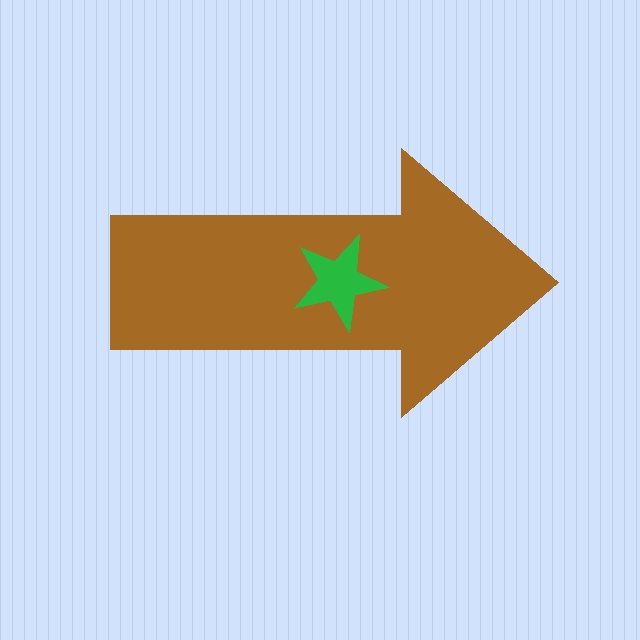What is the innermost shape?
The green star.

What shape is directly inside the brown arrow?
The green star.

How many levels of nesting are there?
2.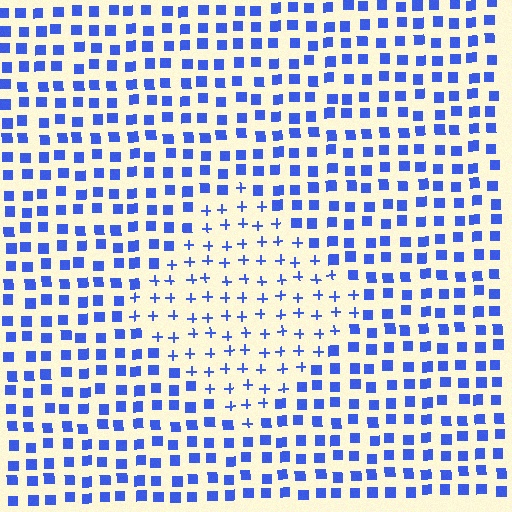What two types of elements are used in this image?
The image uses plus signs inside the diamond region and squares outside it.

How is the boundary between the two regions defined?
The boundary is defined by a change in element shape: plus signs inside vs. squares outside. All elements share the same color and spacing.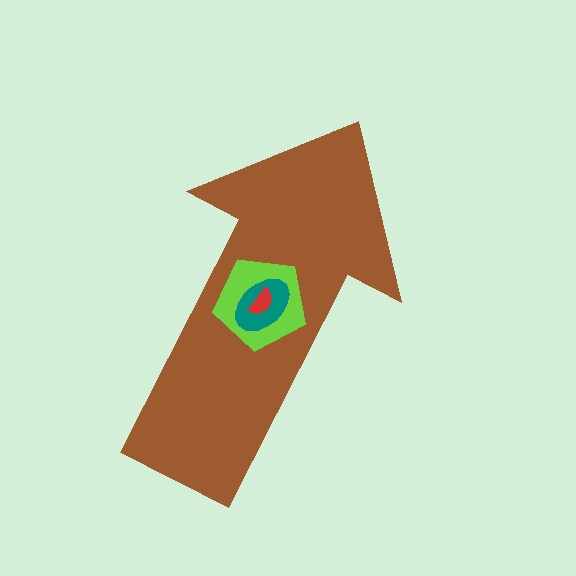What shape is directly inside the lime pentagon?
The teal ellipse.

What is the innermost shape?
The red semicircle.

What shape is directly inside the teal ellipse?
The red semicircle.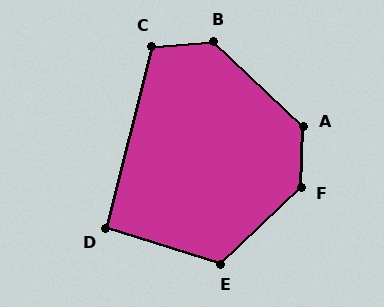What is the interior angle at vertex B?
Approximately 131 degrees (obtuse).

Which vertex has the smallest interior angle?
D, at approximately 93 degrees.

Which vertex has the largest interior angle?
F, at approximately 136 degrees.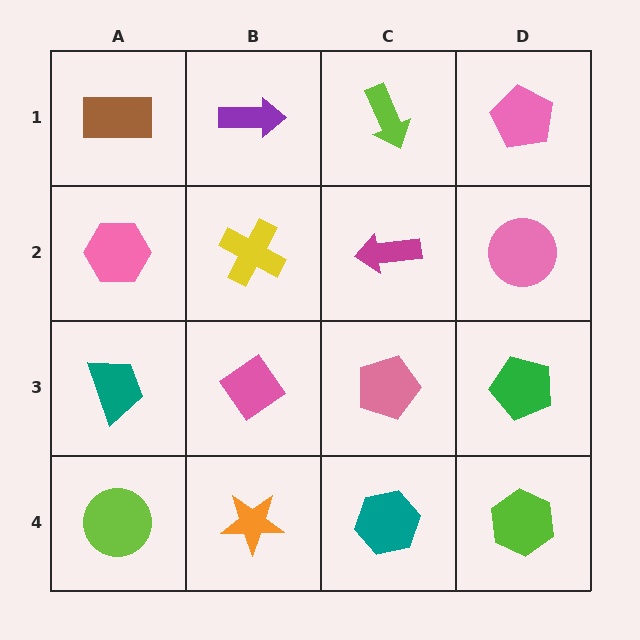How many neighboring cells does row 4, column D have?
2.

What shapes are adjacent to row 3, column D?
A pink circle (row 2, column D), a lime hexagon (row 4, column D), a pink pentagon (row 3, column C).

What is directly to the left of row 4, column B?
A lime circle.